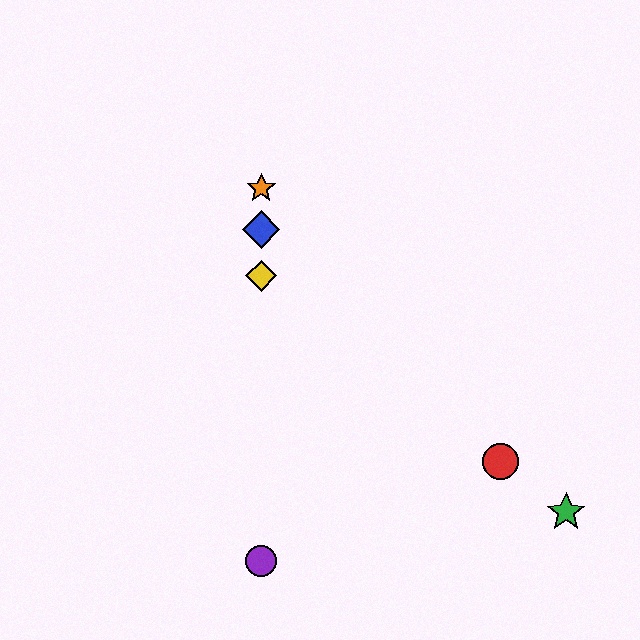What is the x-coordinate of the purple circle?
The purple circle is at x≈261.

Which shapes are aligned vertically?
The blue diamond, the yellow diamond, the purple circle, the orange star are aligned vertically.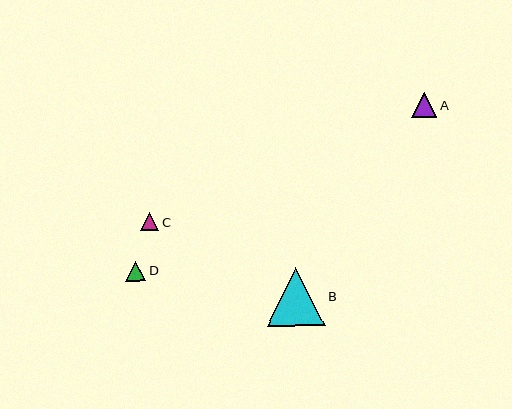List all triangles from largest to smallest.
From largest to smallest: B, A, D, C.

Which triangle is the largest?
Triangle B is the largest with a size of approximately 58 pixels.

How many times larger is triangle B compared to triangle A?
Triangle B is approximately 2.3 times the size of triangle A.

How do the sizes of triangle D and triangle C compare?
Triangle D and triangle C are approximately the same size.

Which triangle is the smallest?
Triangle C is the smallest with a size of approximately 19 pixels.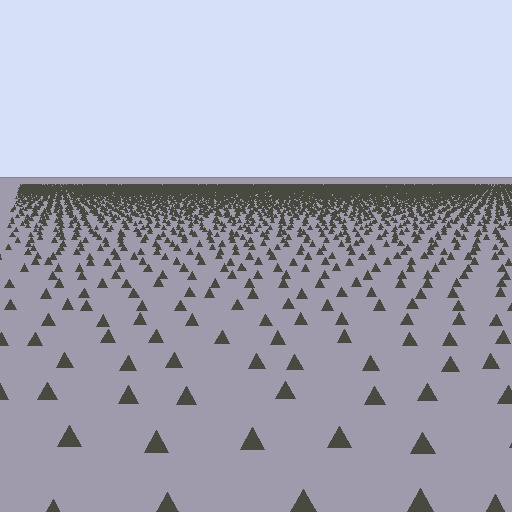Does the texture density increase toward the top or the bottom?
Density increases toward the top.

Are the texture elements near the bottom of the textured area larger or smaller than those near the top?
Larger. Near the bottom, elements are closer to the viewer and appear at a bigger on-screen size.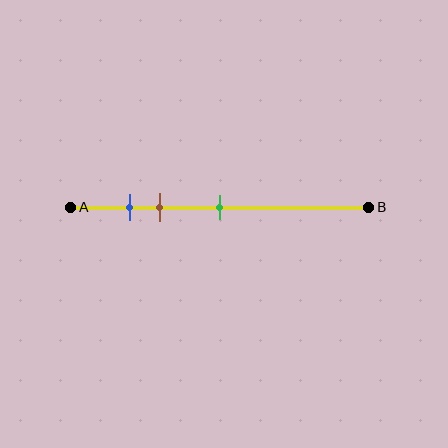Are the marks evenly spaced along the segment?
No, the marks are not evenly spaced.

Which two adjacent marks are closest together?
The blue and brown marks are the closest adjacent pair.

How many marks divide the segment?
There are 3 marks dividing the segment.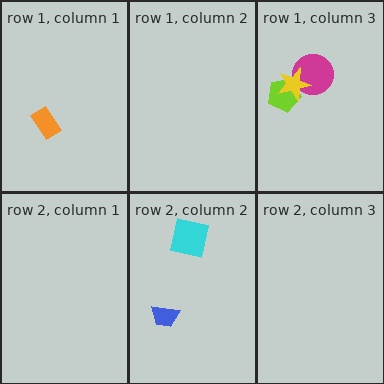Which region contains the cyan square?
The row 2, column 2 region.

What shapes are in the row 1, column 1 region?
The orange rectangle.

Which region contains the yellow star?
The row 1, column 3 region.